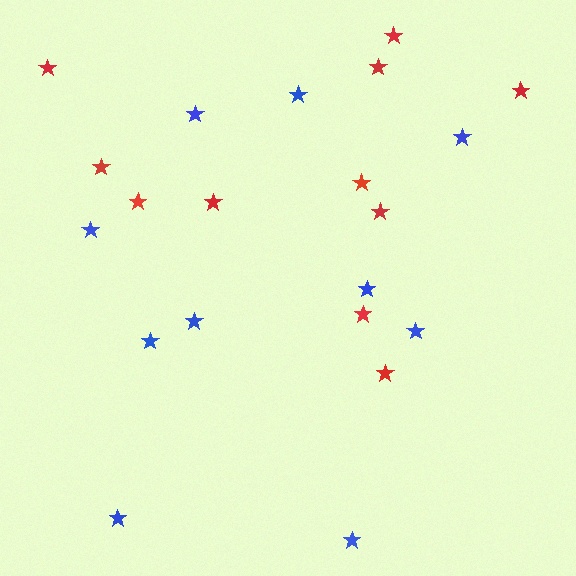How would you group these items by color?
There are 2 groups: one group of blue stars (10) and one group of red stars (11).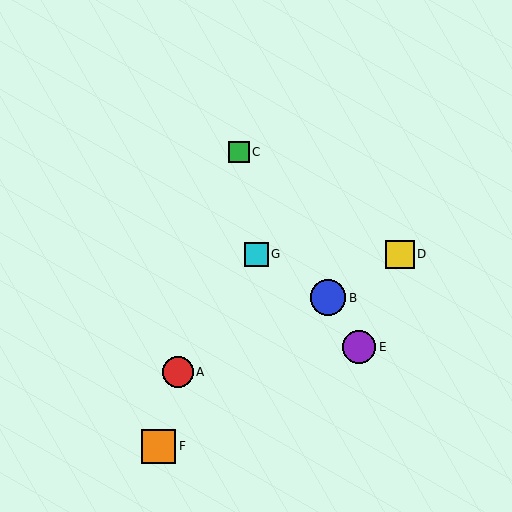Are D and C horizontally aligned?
No, D is at y≈254 and C is at y≈152.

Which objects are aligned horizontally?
Objects D, G are aligned horizontally.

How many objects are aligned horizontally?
2 objects (D, G) are aligned horizontally.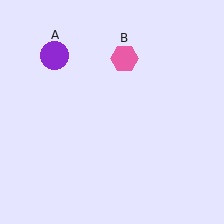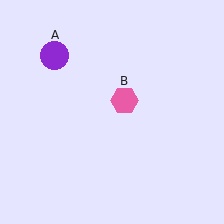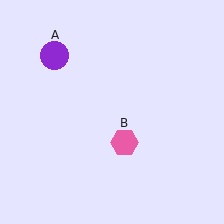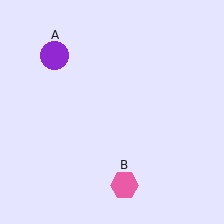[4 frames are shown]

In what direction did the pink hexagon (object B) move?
The pink hexagon (object B) moved down.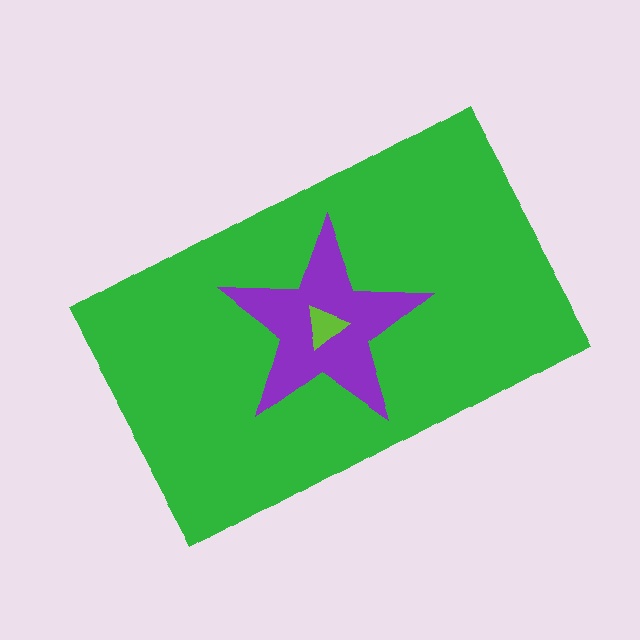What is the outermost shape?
The green rectangle.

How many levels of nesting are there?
3.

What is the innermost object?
The lime triangle.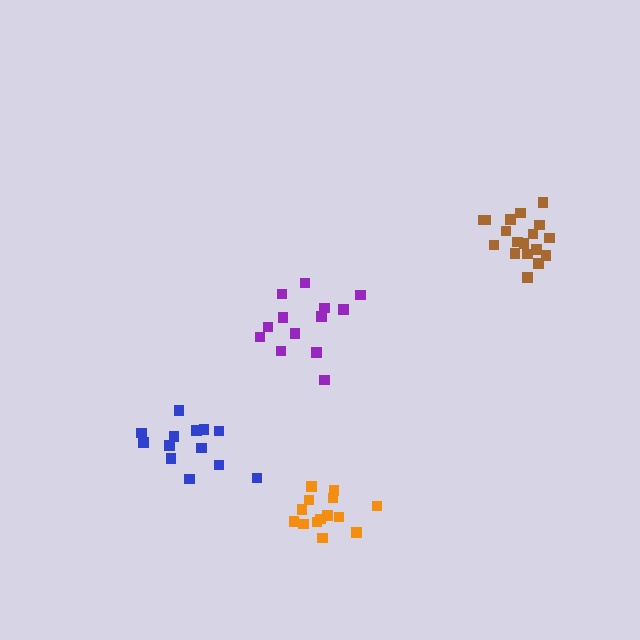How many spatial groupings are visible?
There are 4 spatial groupings.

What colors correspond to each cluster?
The clusters are colored: brown, blue, purple, orange.